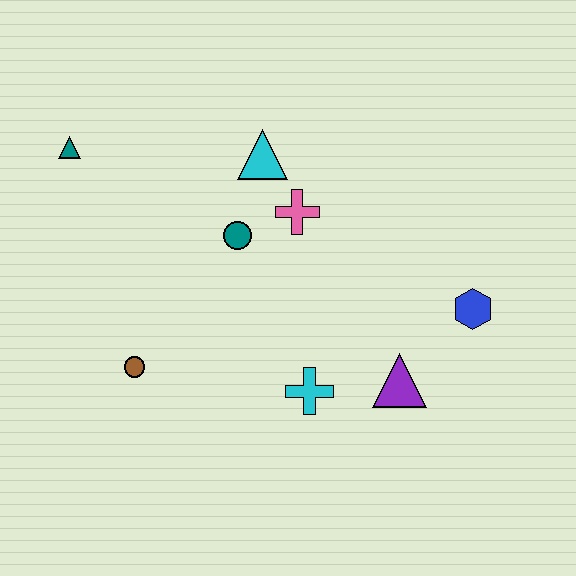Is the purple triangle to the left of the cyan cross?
No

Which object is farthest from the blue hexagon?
The teal triangle is farthest from the blue hexagon.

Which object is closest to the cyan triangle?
The pink cross is closest to the cyan triangle.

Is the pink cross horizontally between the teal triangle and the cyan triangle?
No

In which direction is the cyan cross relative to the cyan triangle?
The cyan cross is below the cyan triangle.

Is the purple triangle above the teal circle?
No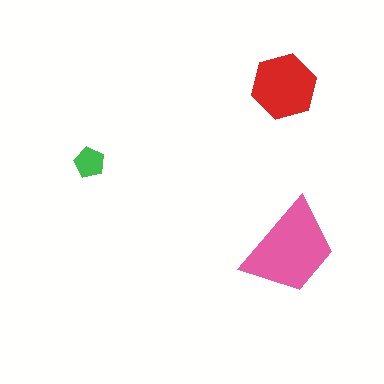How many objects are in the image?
There are 3 objects in the image.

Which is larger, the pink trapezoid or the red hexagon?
The pink trapezoid.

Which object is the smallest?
The green pentagon.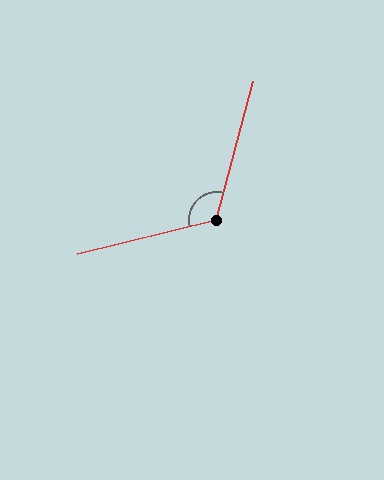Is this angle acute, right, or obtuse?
It is obtuse.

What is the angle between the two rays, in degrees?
Approximately 118 degrees.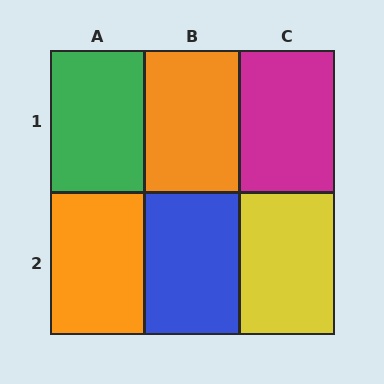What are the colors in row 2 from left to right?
Orange, blue, yellow.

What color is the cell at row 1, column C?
Magenta.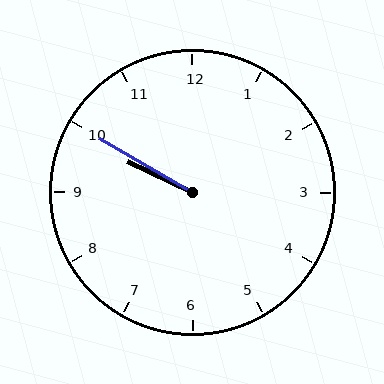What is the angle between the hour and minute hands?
Approximately 5 degrees.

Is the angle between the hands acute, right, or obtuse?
It is acute.